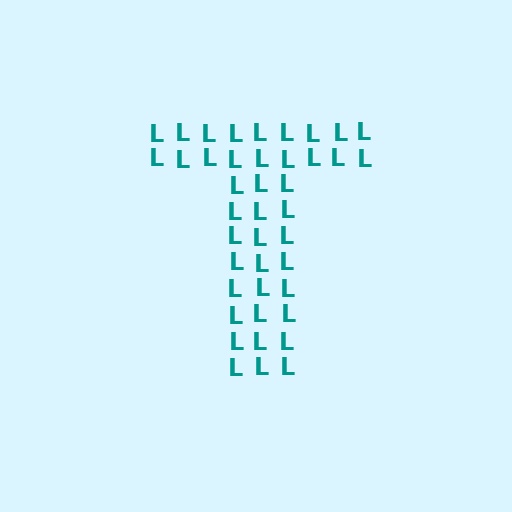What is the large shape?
The large shape is the letter T.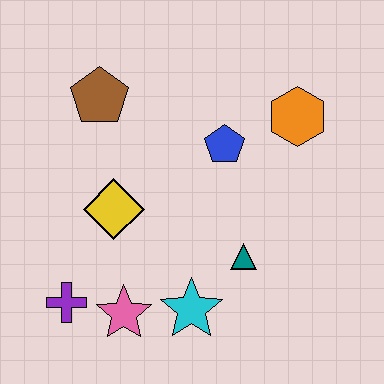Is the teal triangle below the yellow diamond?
Yes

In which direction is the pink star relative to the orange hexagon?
The pink star is below the orange hexagon.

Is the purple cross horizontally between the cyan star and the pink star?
No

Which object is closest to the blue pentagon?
The orange hexagon is closest to the blue pentagon.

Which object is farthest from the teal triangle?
The brown pentagon is farthest from the teal triangle.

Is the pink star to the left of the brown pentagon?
No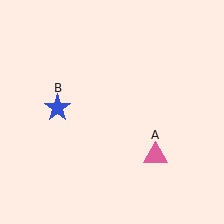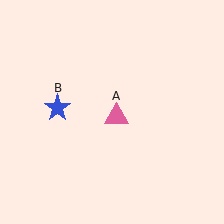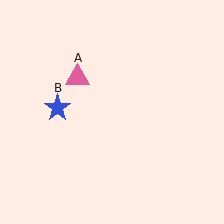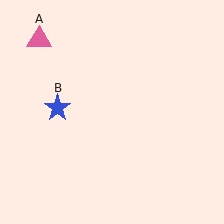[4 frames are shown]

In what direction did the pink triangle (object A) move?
The pink triangle (object A) moved up and to the left.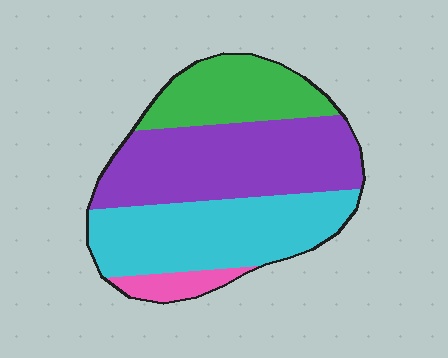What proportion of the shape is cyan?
Cyan takes up about one third (1/3) of the shape.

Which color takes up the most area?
Purple, at roughly 40%.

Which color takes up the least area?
Pink, at roughly 5%.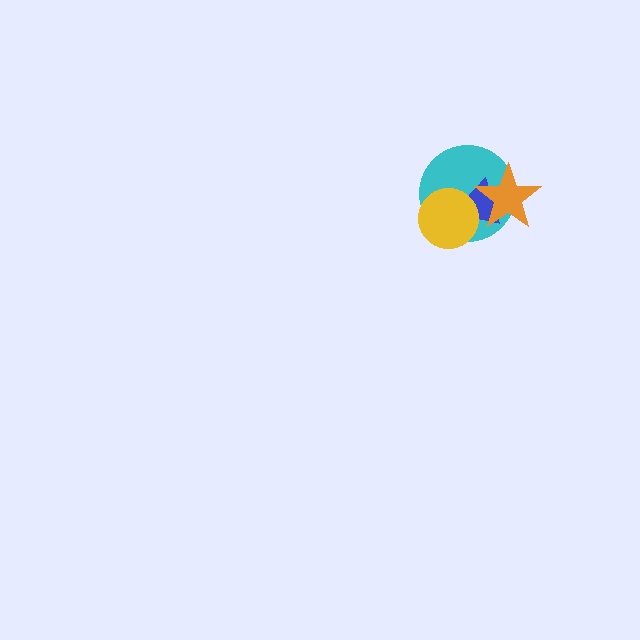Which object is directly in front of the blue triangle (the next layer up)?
The orange star is directly in front of the blue triangle.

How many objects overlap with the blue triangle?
3 objects overlap with the blue triangle.